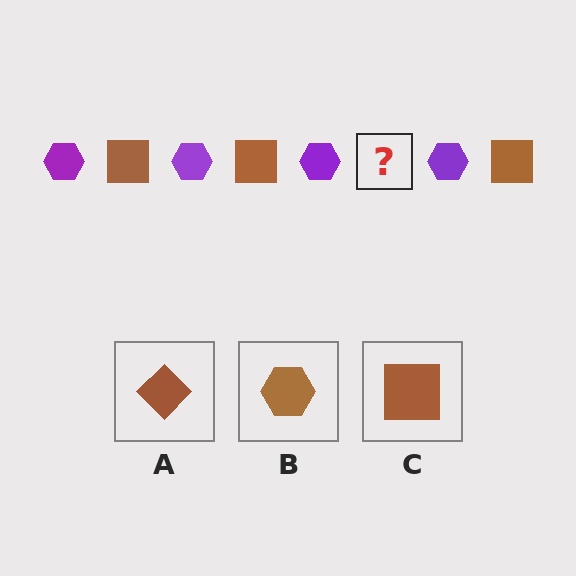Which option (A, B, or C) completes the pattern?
C.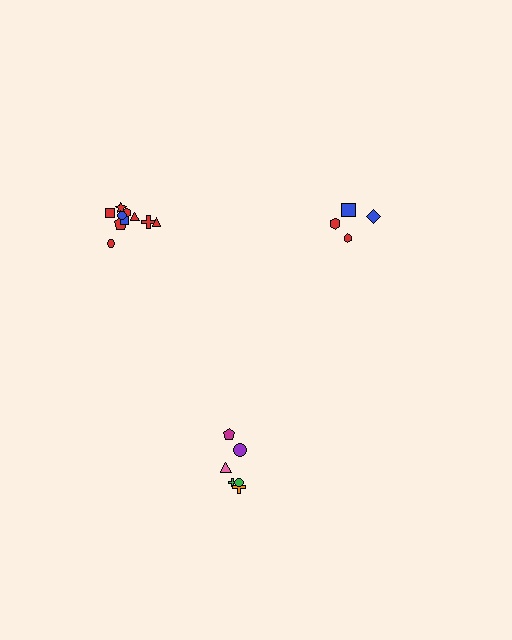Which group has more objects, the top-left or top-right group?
The top-left group.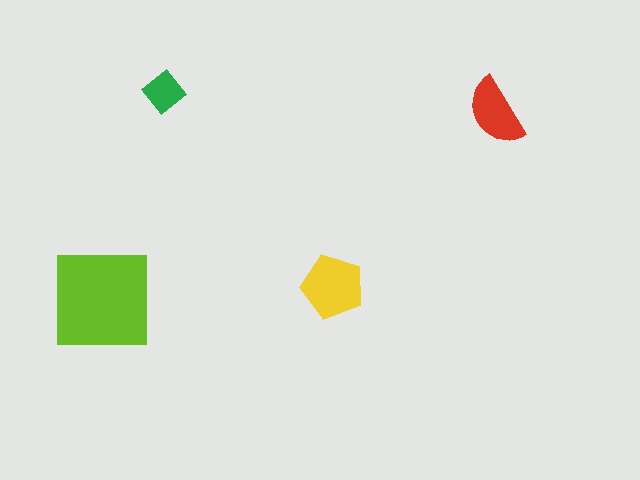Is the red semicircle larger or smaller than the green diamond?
Larger.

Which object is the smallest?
The green diamond.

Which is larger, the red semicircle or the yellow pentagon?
The yellow pentagon.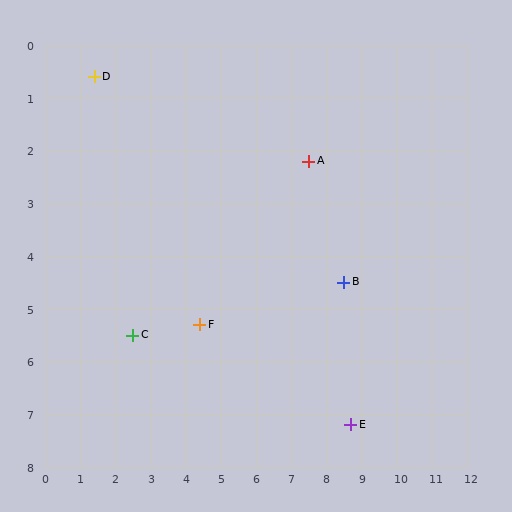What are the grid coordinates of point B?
Point B is at approximately (8.5, 4.5).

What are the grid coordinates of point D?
Point D is at approximately (1.4, 0.6).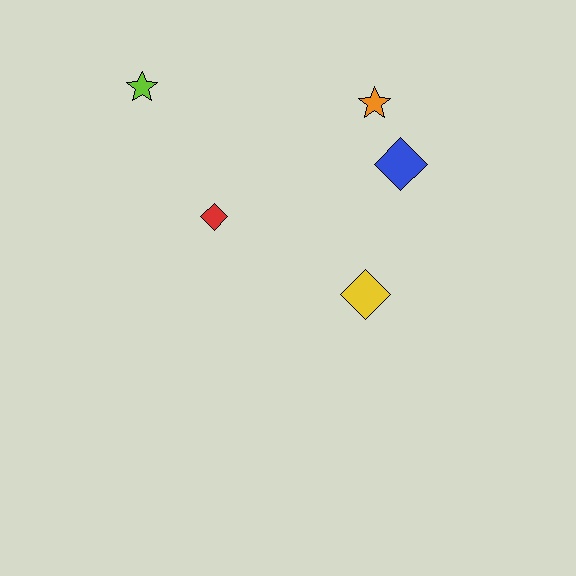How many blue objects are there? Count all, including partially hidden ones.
There is 1 blue object.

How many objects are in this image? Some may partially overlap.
There are 5 objects.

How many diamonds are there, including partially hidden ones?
There are 3 diamonds.